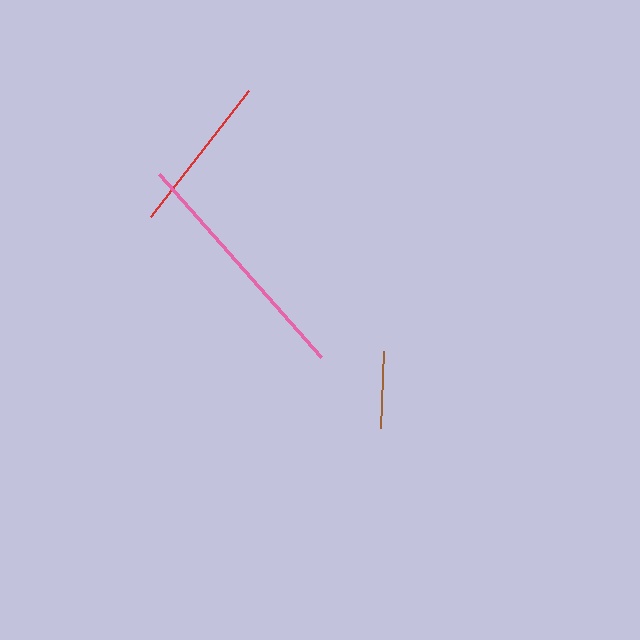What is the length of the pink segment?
The pink segment is approximately 244 pixels long.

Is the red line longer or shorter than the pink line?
The pink line is longer than the red line.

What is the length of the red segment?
The red segment is approximately 159 pixels long.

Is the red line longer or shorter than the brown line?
The red line is longer than the brown line.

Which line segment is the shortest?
The brown line is the shortest at approximately 77 pixels.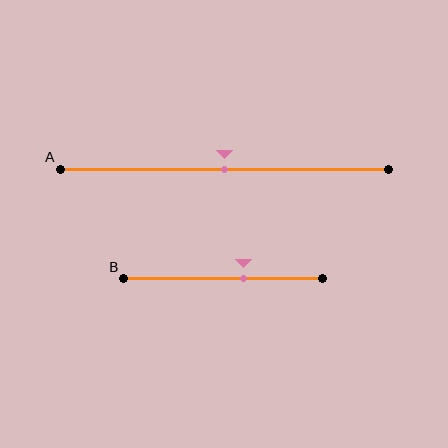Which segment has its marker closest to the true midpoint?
Segment A has its marker closest to the true midpoint.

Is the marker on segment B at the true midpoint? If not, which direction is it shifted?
No, the marker on segment B is shifted to the right by about 10% of the segment length.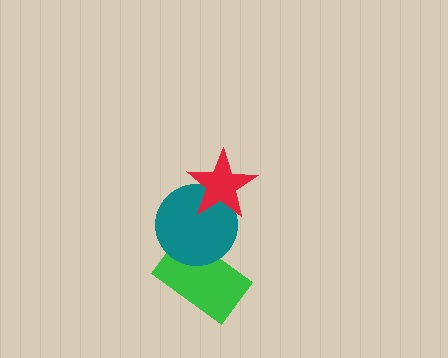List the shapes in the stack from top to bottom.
From top to bottom: the red star, the teal circle, the green rectangle.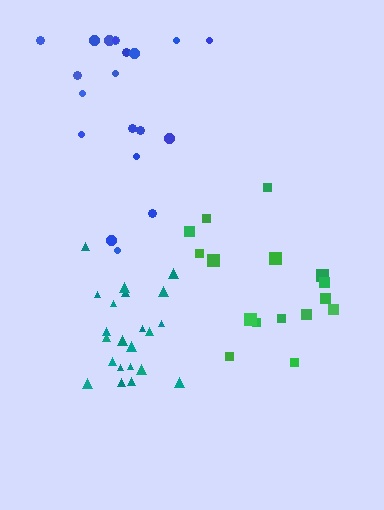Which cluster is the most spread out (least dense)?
Blue.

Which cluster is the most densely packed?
Teal.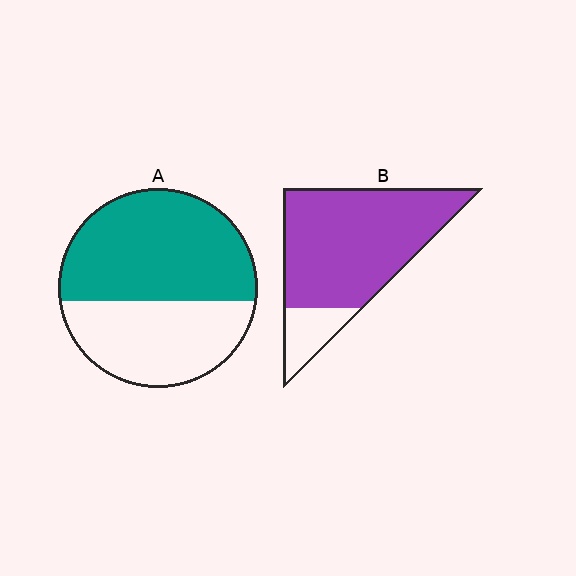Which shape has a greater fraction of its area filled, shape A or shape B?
Shape B.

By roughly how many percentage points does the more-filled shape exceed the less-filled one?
By roughly 25 percentage points (B over A).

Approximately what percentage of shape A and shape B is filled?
A is approximately 60% and B is approximately 85%.